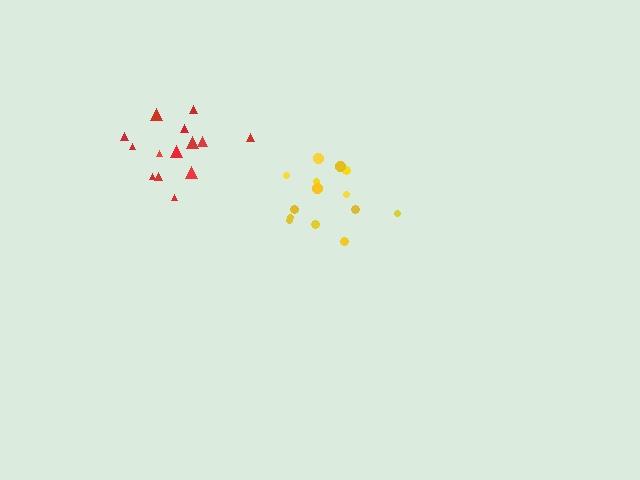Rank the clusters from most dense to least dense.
red, yellow.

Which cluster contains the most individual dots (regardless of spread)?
Red (14).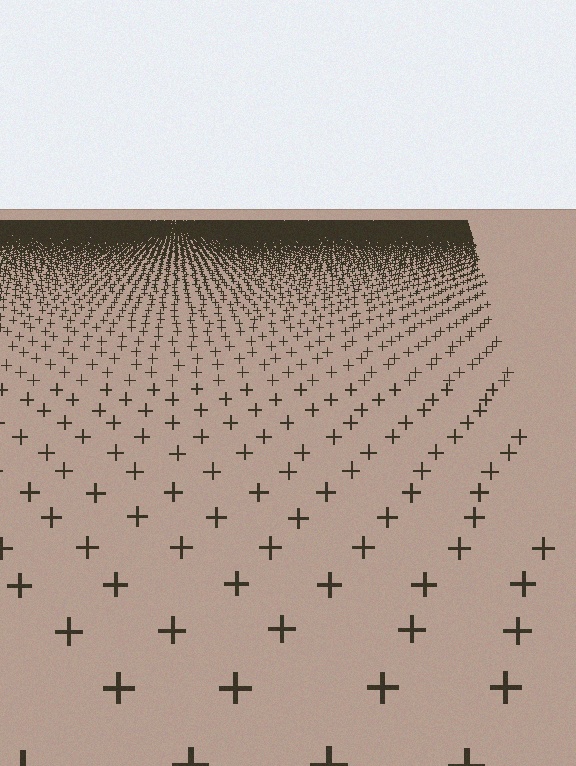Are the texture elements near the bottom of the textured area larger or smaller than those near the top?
Larger. Near the bottom, elements are closer to the viewer and appear at a bigger on-screen size.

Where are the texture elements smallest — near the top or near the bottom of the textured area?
Near the top.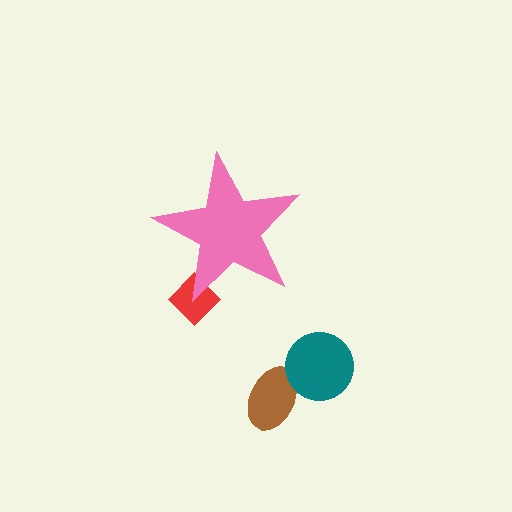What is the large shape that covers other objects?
A pink star.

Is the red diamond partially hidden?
Yes, the red diamond is partially hidden behind the pink star.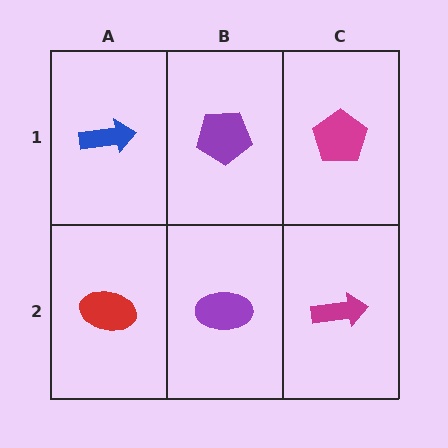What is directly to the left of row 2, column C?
A purple ellipse.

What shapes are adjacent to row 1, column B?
A purple ellipse (row 2, column B), a blue arrow (row 1, column A), a magenta pentagon (row 1, column C).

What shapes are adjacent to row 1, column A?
A red ellipse (row 2, column A), a purple pentagon (row 1, column B).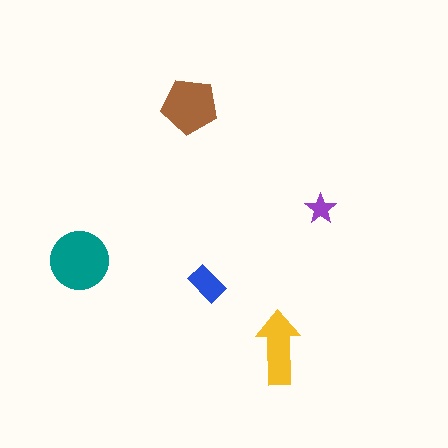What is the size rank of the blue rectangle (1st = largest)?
4th.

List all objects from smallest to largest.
The purple star, the blue rectangle, the yellow arrow, the brown pentagon, the teal circle.